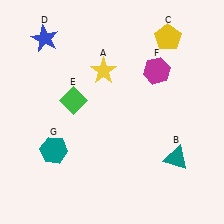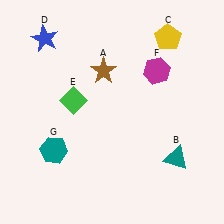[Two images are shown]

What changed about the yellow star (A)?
In Image 1, A is yellow. In Image 2, it changed to brown.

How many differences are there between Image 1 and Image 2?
There is 1 difference between the two images.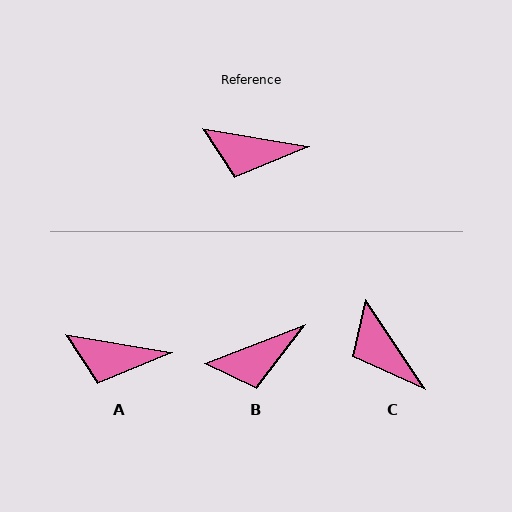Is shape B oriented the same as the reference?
No, it is off by about 31 degrees.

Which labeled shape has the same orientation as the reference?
A.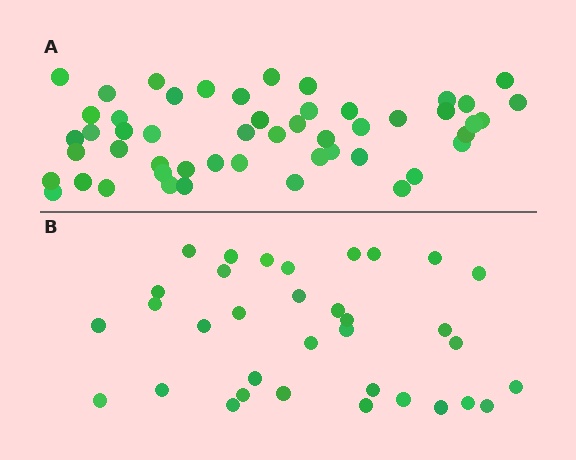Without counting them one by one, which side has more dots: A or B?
Region A (the top region) has more dots.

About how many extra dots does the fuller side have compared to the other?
Region A has approximately 15 more dots than region B.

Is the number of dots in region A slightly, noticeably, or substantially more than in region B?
Region A has substantially more. The ratio is roughly 1.5 to 1.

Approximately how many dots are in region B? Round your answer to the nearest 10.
About 30 dots. (The exact count is 34, which rounds to 30.)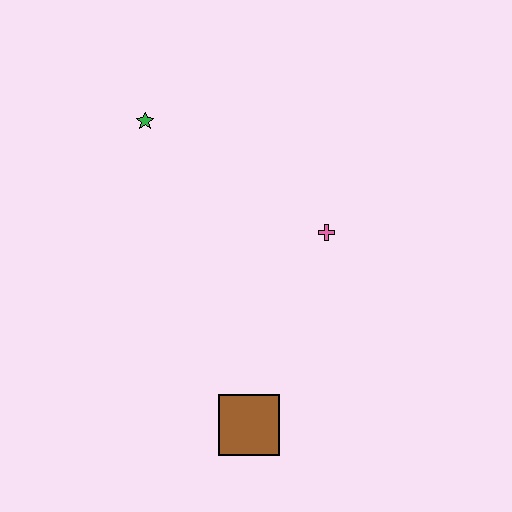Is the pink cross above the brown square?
Yes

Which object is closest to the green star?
The pink cross is closest to the green star.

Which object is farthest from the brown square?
The green star is farthest from the brown square.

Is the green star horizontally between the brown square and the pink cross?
No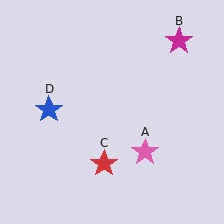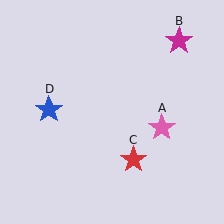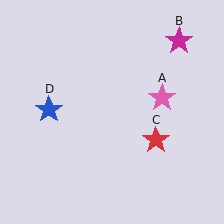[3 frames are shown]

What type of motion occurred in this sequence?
The pink star (object A), red star (object C) rotated counterclockwise around the center of the scene.